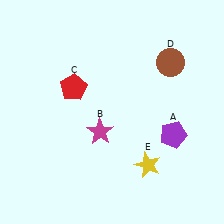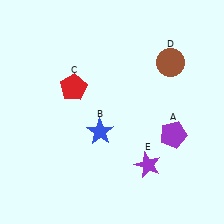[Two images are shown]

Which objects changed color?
B changed from magenta to blue. E changed from yellow to purple.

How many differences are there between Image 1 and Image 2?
There are 2 differences between the two images.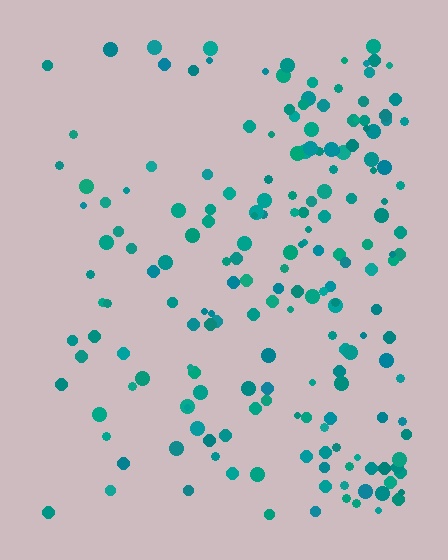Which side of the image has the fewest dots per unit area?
The left.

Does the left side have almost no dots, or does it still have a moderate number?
Still a moderate number, just noticeably fewer than the right.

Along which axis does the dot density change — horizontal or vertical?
Horizontal.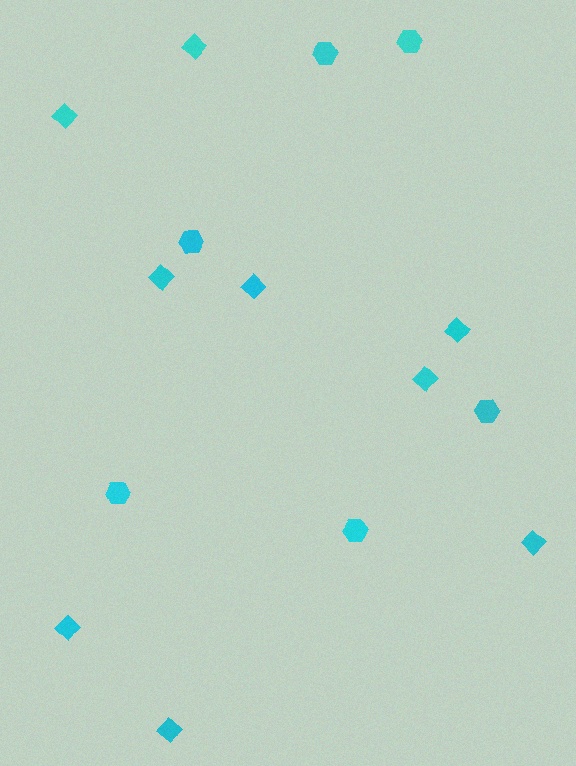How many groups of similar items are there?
There are 2 groups: one group of hexagons (6) and one group of diamonds (9).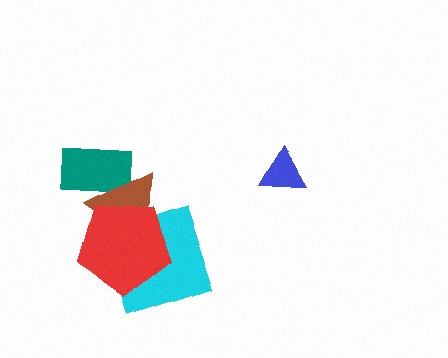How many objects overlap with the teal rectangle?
1 object overlaps with the teal rectangle.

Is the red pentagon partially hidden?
No, no other shape covers it.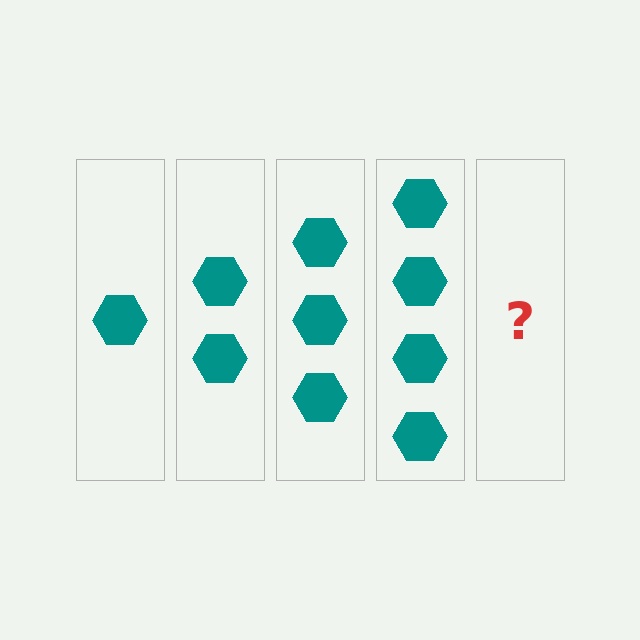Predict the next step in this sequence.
The next step is 5 hexagons.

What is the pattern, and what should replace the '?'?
The pattern is that each step adds one more hexagon. The '?' should be 5 hexagons.